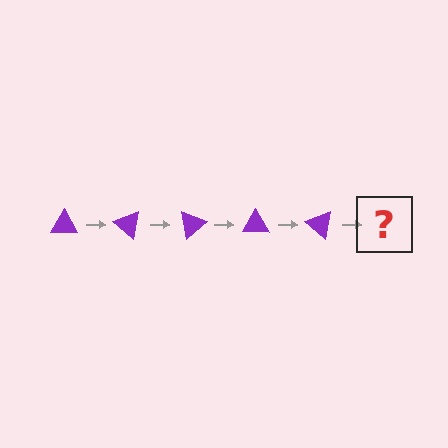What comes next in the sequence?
The next element should be a purple triangle rotated 200 degrees.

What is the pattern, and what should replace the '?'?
The pattern is that the triangle rotates 40 degrees each step. The '?' should be a purple triangle rotated 200 degrees.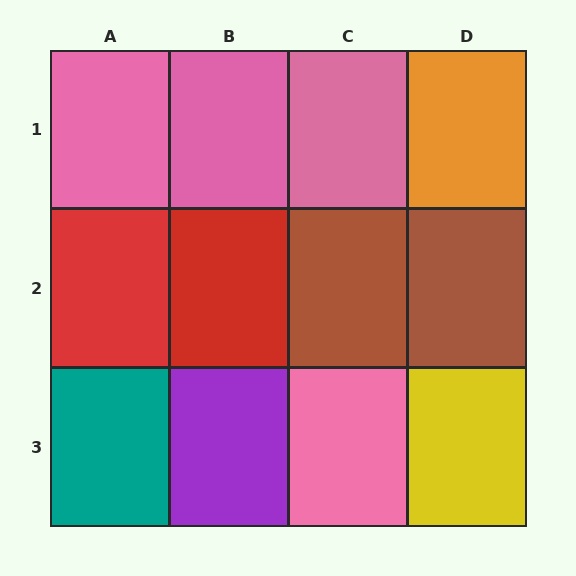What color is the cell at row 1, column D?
Orange.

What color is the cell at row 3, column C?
Pink.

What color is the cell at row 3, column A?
Teal.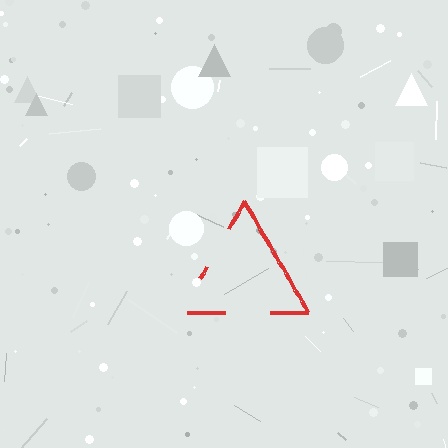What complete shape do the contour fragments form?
The contour fragments form a triangle.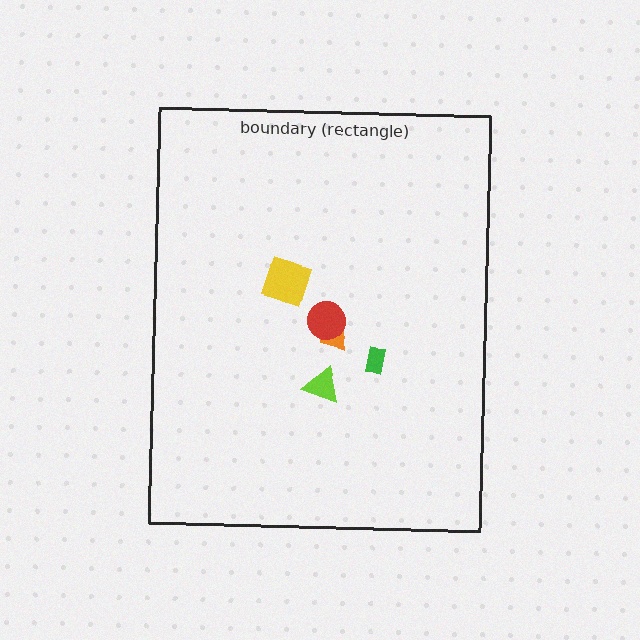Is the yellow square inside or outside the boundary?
Inside.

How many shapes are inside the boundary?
5 inside, 0 outside.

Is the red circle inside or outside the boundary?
Inside.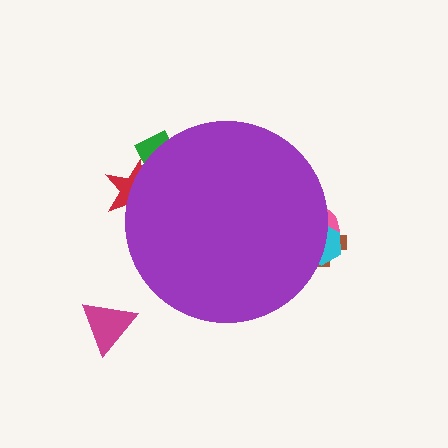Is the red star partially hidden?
Yes, the red star is partially hidden behind the purple circle.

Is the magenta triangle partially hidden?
No, the magenta triangle is fully visible.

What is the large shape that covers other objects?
A purple circle.